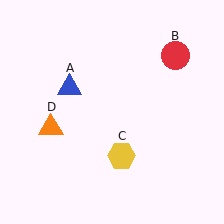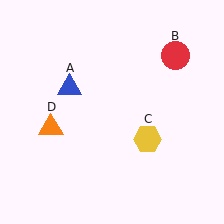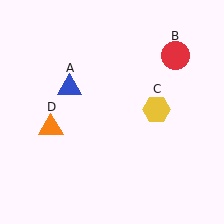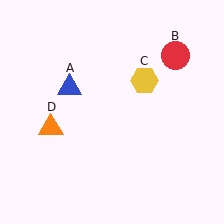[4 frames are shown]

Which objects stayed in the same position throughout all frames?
Blue triangle (object A) and red circle (object B) and orange triangle (object D) remained stationary.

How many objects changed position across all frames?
1 object changed position: yellow hexagon (object C).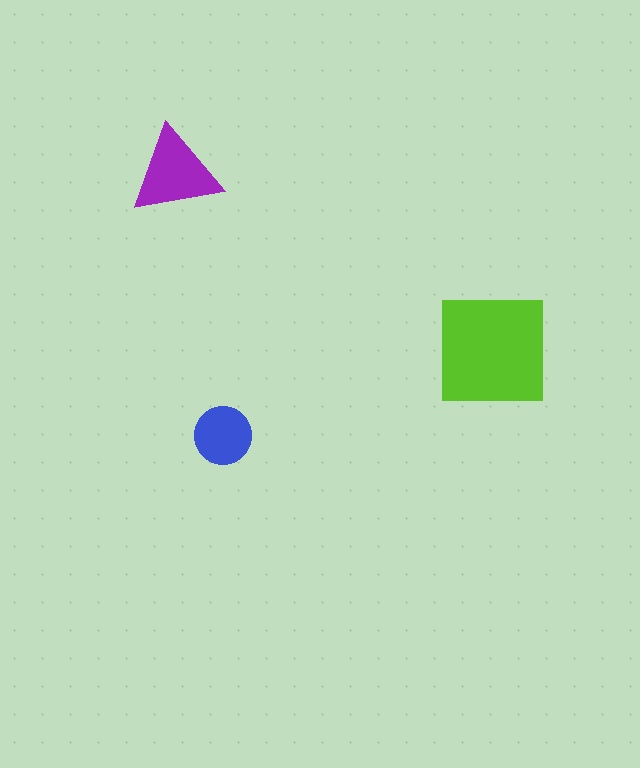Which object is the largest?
The lime square.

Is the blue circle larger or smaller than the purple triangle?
Smaller.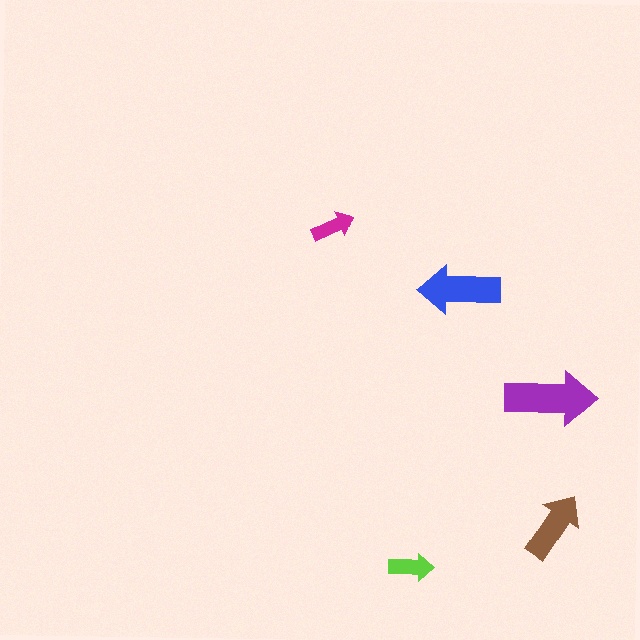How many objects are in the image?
There are 5 objects in the image.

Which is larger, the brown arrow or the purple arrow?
The purple one.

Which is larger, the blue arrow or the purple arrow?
The purple one.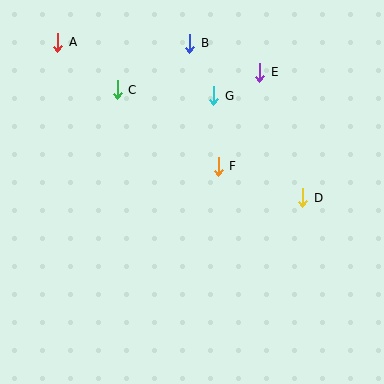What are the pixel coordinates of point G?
Point G is at (214, 96).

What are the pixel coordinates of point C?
Point C is at (117, 90).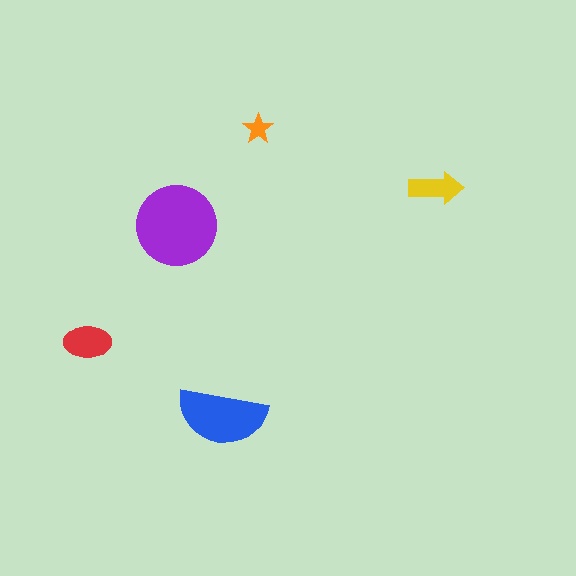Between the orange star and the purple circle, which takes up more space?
The purple circle.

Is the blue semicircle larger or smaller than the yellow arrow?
Larger.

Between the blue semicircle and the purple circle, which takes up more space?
The purple circle.